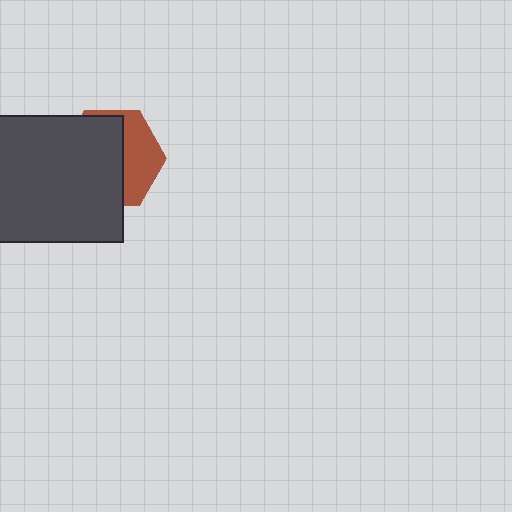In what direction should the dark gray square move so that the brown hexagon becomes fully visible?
The dark gray square should move left. That is the shortest direction to clear the overlap and leave the brown hexagon fully visible.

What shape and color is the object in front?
The object in front is a dark gray square.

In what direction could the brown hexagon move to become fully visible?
The brown hexagon could move right. That would shift it out from behind the dark gray square entirely.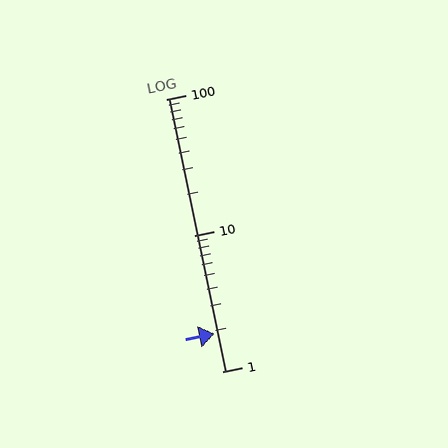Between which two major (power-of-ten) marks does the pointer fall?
The pointer is between 1 and 10.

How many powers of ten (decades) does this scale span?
The scale spans 2 decades, from 1 to 100.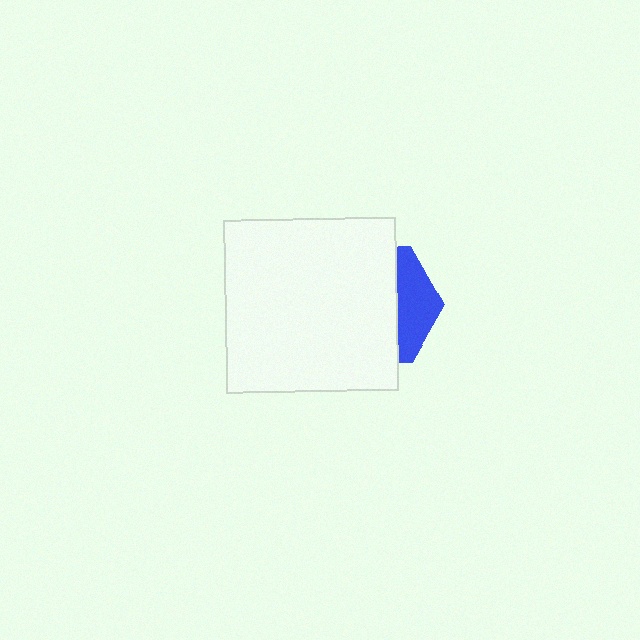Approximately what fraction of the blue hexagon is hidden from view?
Roughly 70% of the blue hexagon is hidden behind the white square.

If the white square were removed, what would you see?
You would see the complete blue hexagon.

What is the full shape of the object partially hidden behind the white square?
The partially hidden object is a blue hexagon.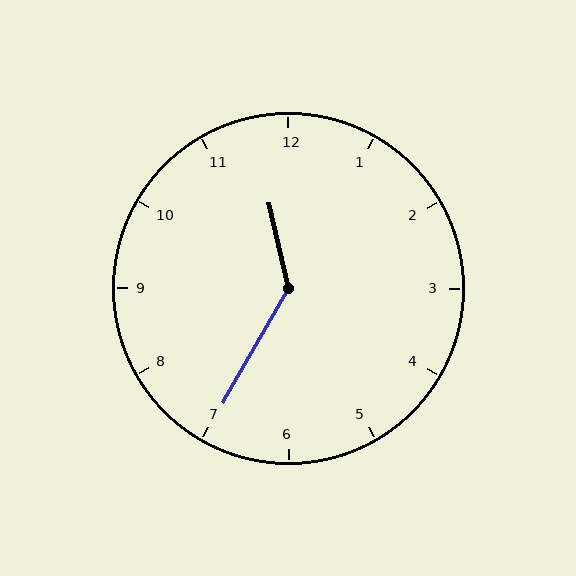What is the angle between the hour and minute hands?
Approximately 138 degrees.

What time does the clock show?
11:35.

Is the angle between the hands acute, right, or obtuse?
It is obtuse.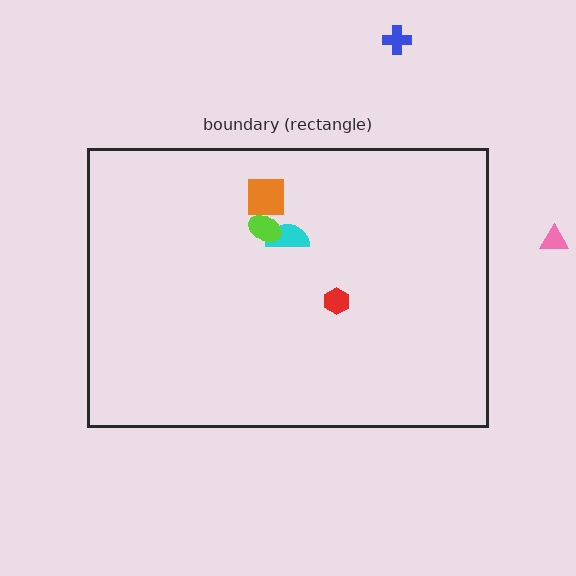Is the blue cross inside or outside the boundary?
Outside.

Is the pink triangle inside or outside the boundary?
Outside.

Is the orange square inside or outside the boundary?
Inside.